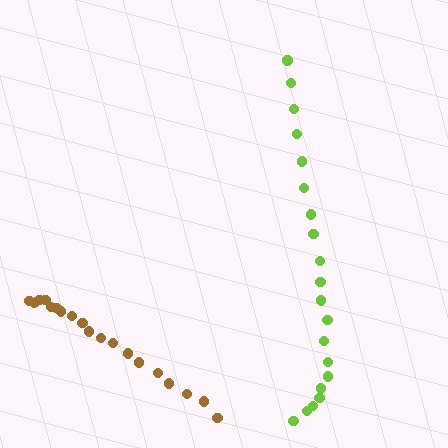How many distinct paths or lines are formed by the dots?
There are 2 distinct paths.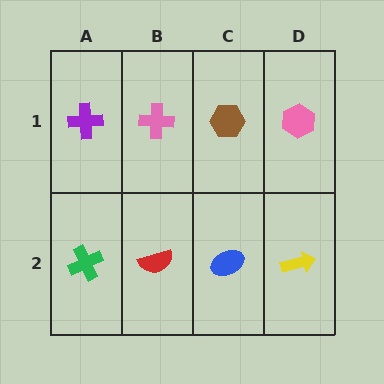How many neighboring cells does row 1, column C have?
3.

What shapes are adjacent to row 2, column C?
A brown hexagon (row 1, column C), a red semicircle (row 2, column B), a yellow arrow (row 2, column D).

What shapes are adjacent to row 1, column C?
A blue ellipse (row 2, column C), a pink cross (row 1, column B), a pink hexagon (row 1, column D).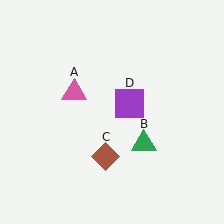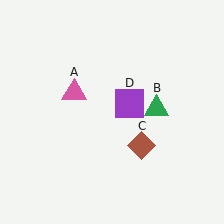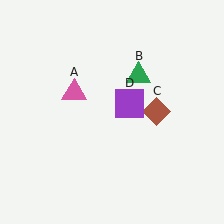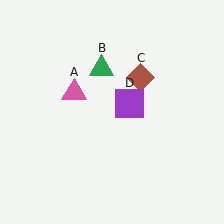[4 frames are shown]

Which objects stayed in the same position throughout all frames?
Pink triangle (object A) and purple square (object D) remained stationary.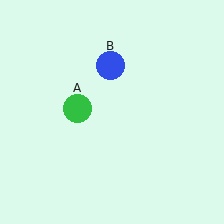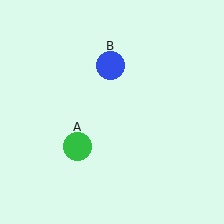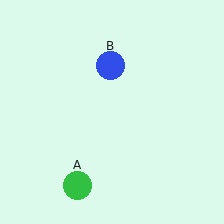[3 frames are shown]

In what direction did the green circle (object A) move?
The green circle (object A) moved down.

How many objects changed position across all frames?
1 object changed position: green circle (object A).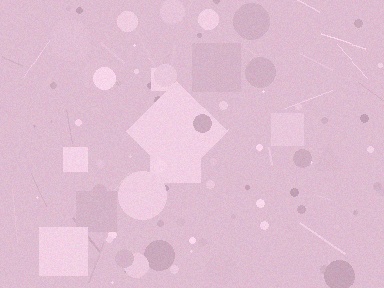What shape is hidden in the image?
A diamond is hidden in the image.